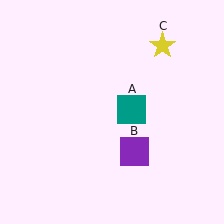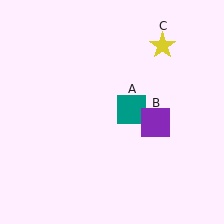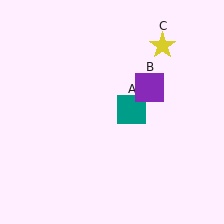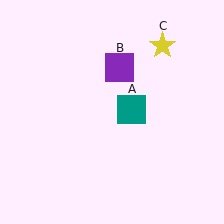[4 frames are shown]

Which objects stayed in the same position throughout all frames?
Teal square (object A) and yellow star (object C) remained stationary.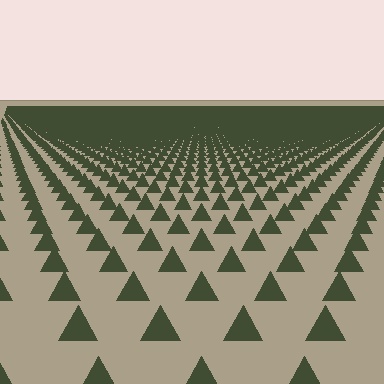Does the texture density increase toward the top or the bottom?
Density increases toward the top.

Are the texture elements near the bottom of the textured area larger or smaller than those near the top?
Larger. Near the bottom, elements are closer to the viewer and appear at a bigger on-screen size.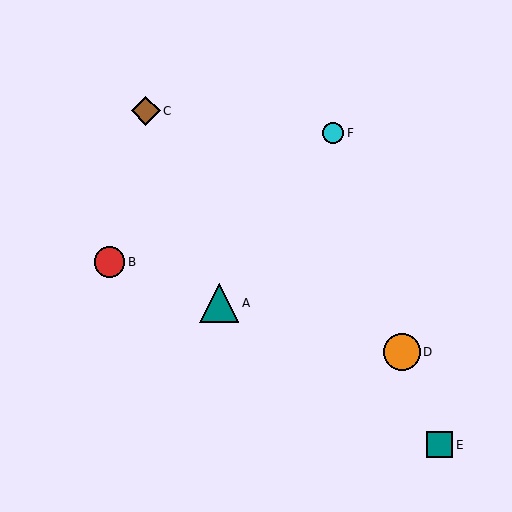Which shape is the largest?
The teal triangle (labeled A) is the largest.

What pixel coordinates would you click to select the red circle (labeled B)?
Click at (109, 262) to select the red circle B.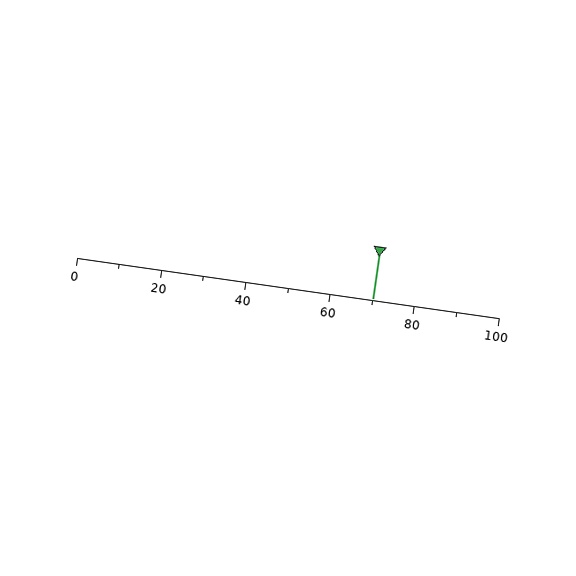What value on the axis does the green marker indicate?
The marker indicates approximately 70.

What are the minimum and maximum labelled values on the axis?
The axis runs from 0 to 100.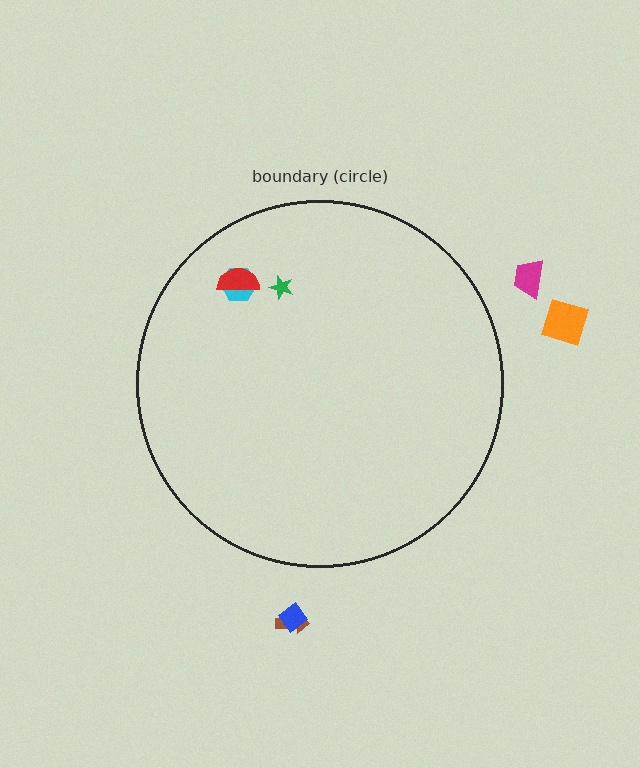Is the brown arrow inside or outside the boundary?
Outside.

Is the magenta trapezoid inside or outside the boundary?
Outside.